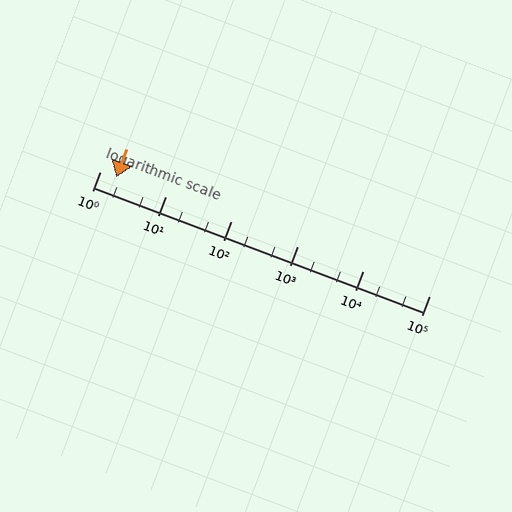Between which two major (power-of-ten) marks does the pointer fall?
The pointer is between 1 and 10.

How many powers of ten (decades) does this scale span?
The scale spans 5 decades, from 1 to 100000.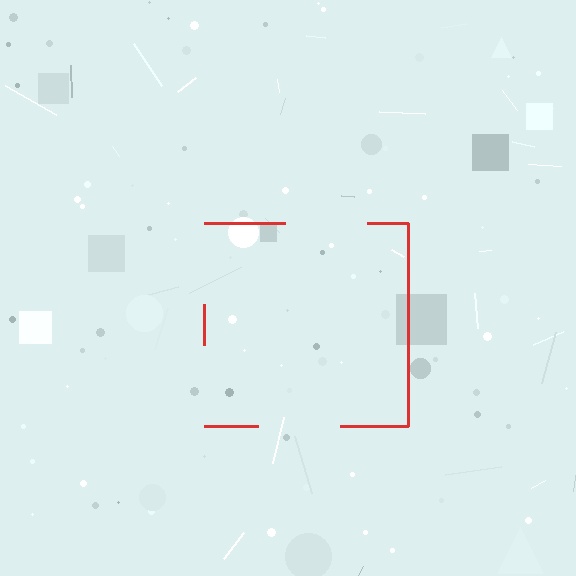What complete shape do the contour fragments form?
The contour fragments form a square.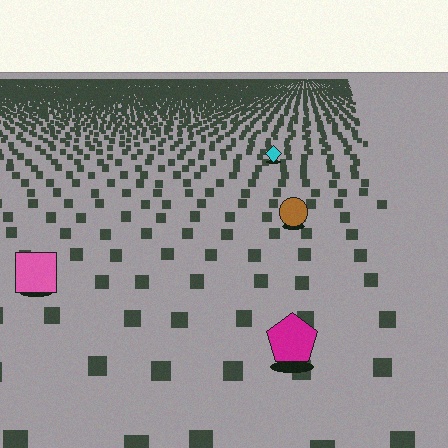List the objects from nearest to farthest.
From nearest to farthest: the magenta pentagon, the pink square, the brown circle, the cyan diamond.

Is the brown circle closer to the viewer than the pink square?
No. The pink square is closer — you can tell from the texture gradient: the ground texture is coarser near it.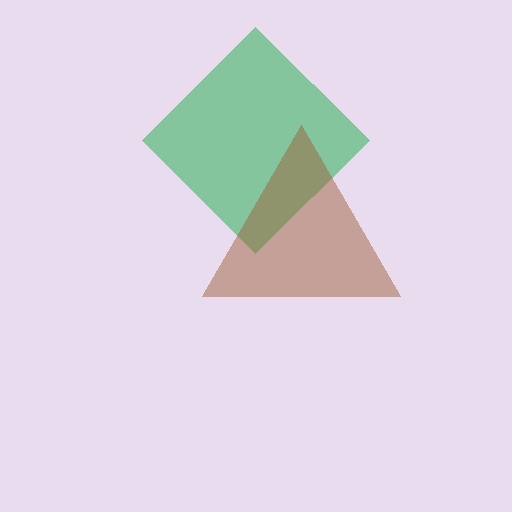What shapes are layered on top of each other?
The layered shapes are: a green diamond, a brown triangle.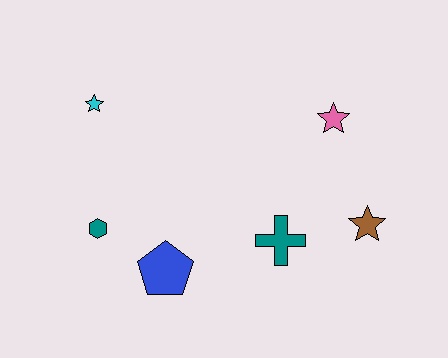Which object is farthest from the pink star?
The teal hexagon is farthest from the pink star.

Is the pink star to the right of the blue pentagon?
Yes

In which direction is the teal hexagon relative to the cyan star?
The teal hexagon is below the cyan star.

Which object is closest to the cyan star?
The teal hexagon is closest to the cyan star.